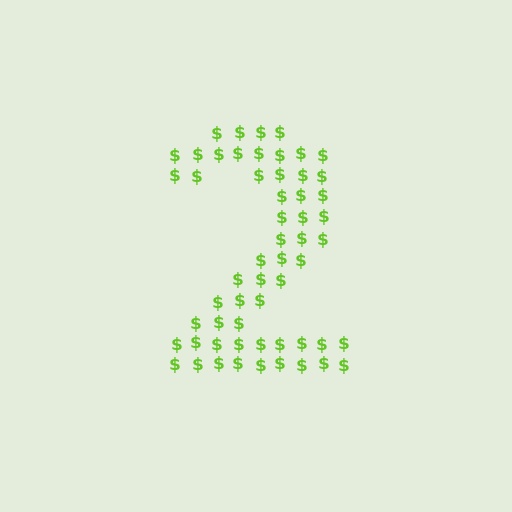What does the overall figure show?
The overall figure shows the digit 2.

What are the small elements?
The small elements are dollar signs.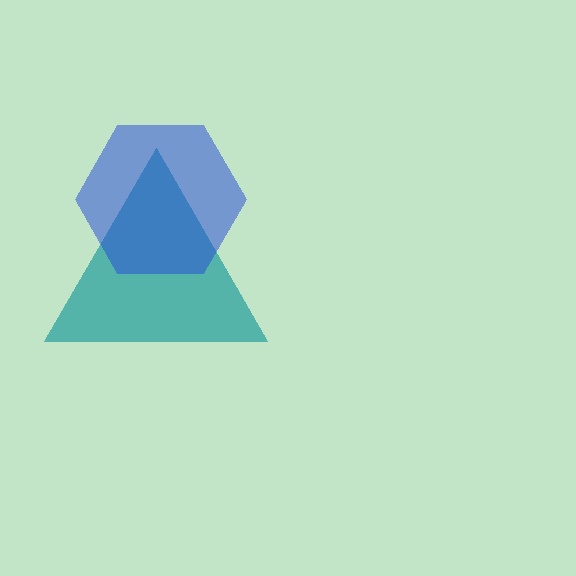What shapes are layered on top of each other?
The layered shapes are: a teal triangle, a blue hexagon.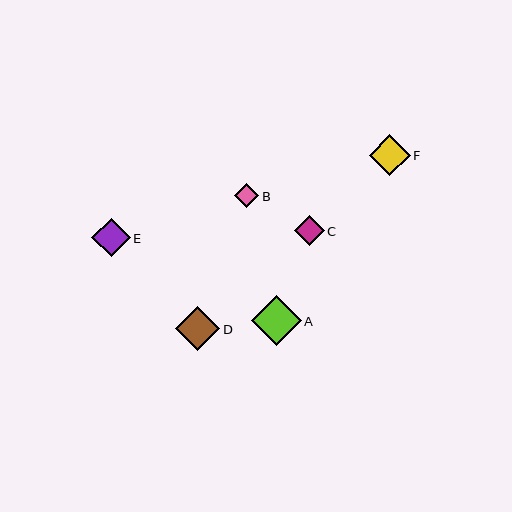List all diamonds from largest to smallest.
From largest to smallest: A, D, F, E, C, B.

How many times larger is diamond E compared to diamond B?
Diamond E is approximately 1.6 times the size of diamond B.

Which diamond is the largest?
Diamond A is the largest with a size of approximately 49 pixels.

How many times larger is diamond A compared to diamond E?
Diamond A is approximately 1.3 times the size of diamond E.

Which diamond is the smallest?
Diamond B is the smallest with a size of approximately 24 pixels.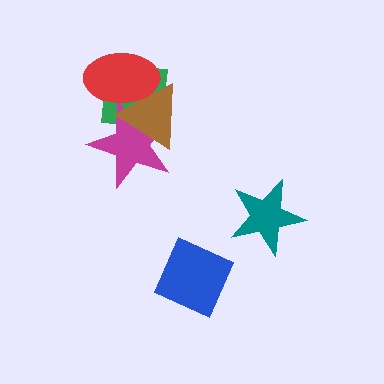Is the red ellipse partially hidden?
Yes, it is partially covered by another shape.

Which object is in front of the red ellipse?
The brown triangle is in front of the red ellipse.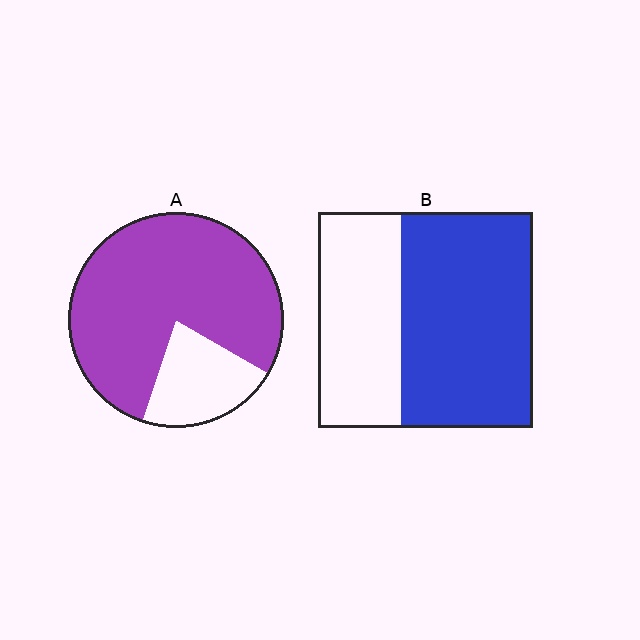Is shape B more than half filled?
Yes.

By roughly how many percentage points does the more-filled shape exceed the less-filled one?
By roughly 15 percentage points (A over B).